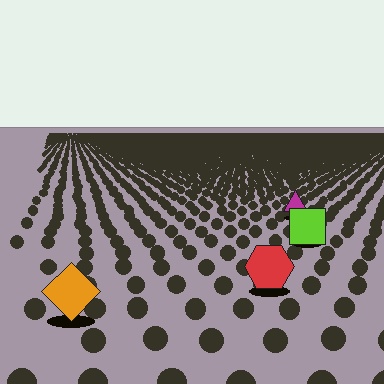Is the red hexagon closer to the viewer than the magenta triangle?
Yes. The red hexagon is closer — you can tell from the texture gradient: the ground texture is coarser near it.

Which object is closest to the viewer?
The orange diamond is closest. The texture marks near it are larger and more spread out.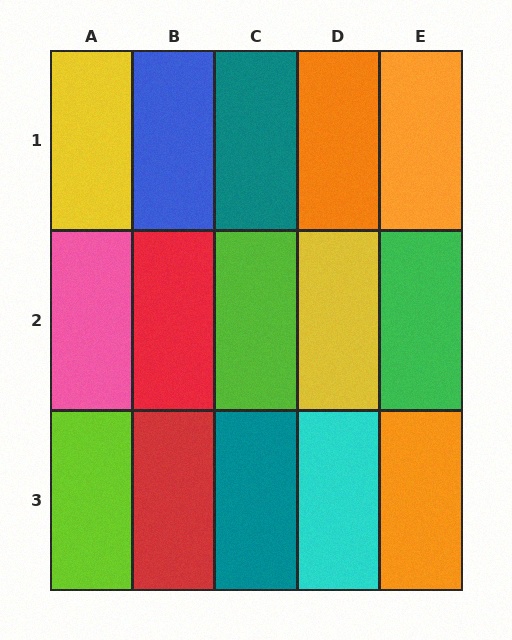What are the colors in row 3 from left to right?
Lime, red, teal, cyan, orange.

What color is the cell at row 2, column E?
Green.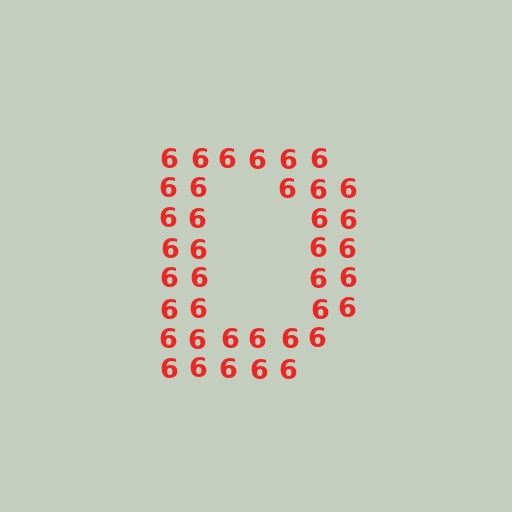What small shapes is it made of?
It is made of small digit 6's.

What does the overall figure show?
The overall figure shows the letter D.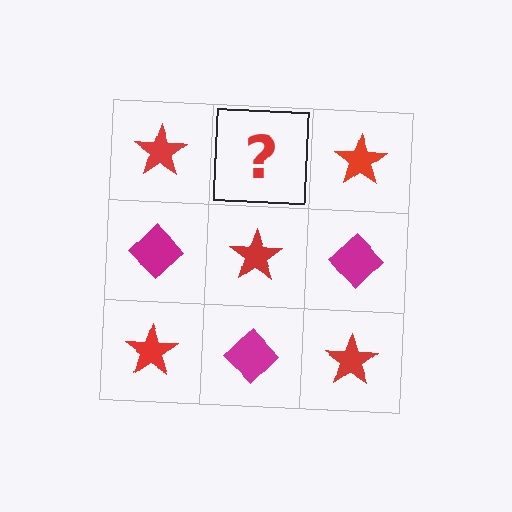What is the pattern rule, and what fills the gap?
The rule is that it alternates red star and magenta diamond in a checkerboard pattern. The gap should be filled with a magenta diamond.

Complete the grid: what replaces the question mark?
The question mark should be replaced with a magenta diamond.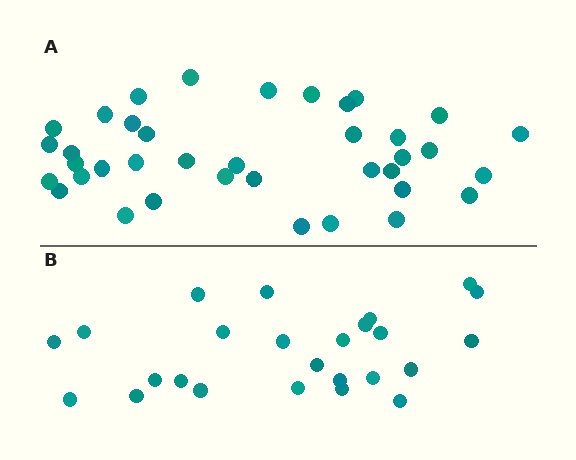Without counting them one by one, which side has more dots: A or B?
Region A (the top region) has more dots.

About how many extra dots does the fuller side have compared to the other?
Region A has approximately 15 more dots than region B.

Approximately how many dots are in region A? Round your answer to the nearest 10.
About 40 dots. (The exact count is 38, which rounds to 40.)